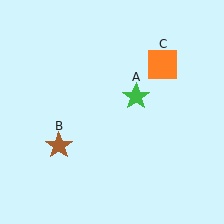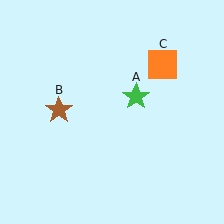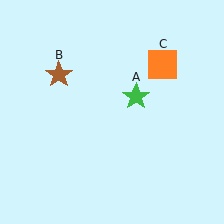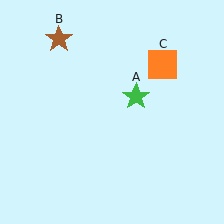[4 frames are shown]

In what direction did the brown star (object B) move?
The brown star (object B) moved up.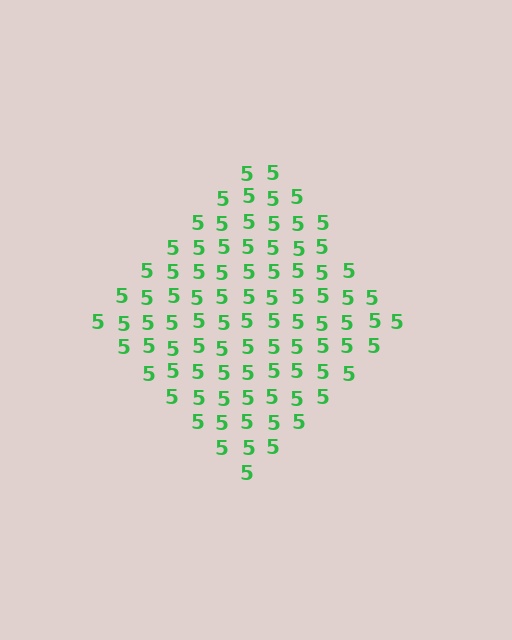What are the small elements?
The small elements are digit 5's.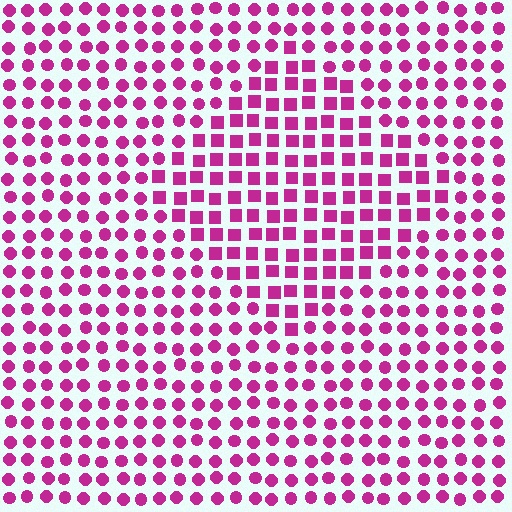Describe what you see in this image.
The image is filled with small magenta elements arranged in a uniform grid. A diamond-shaped region contains squares, while the surrounding area contains circles. The boundary is defined purely by the change in element shape.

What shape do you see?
I see a diamond.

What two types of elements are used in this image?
The image uses squares inside the diamond region and circles outside it.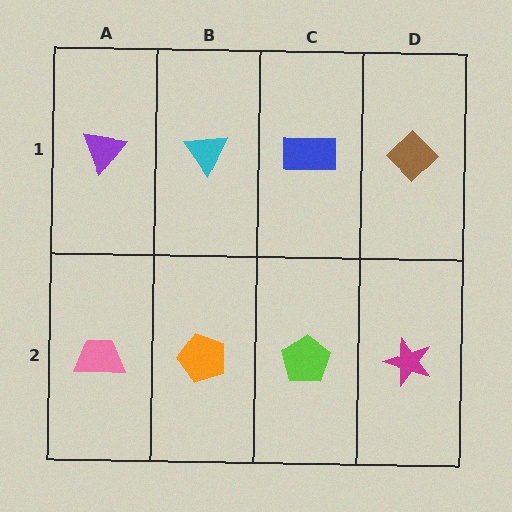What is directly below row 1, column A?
A pink trapezoid.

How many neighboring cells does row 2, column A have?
2.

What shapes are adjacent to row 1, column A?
A pink trapezoid (row 2, column A), a cyan triangle (row 1, column B).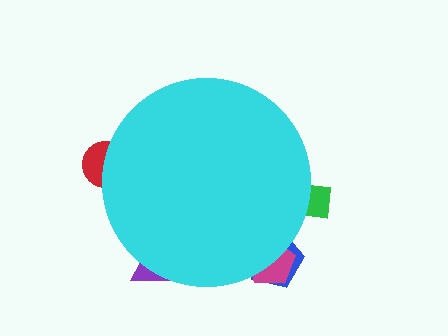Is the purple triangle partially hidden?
Yes, the purple triangle is partially hidden behind the cyan circle.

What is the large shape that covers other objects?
A cyan circle.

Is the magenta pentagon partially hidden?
Yes, the magenta pentagon is partially hidden behind the cyan circle.